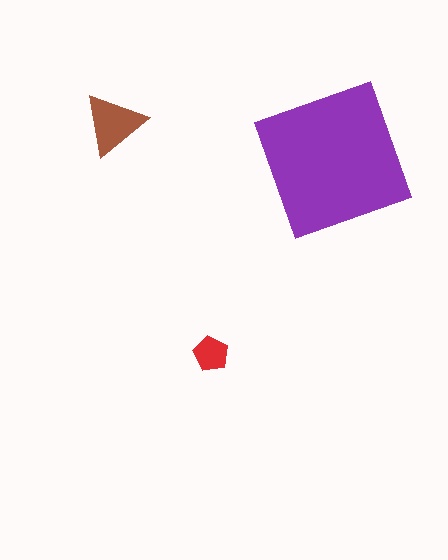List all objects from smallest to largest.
The red pentagon, the brown triangle, the purple square.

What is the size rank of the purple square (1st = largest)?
1st.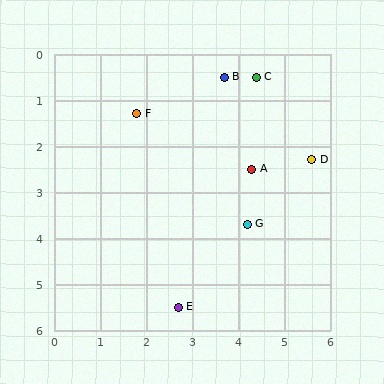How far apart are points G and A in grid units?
Points G and A are about 1.2 grid units apart.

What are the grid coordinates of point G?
Point G is at approximately (4.2, 3.7).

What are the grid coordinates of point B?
Point B is at approximately (3.7, 0.5).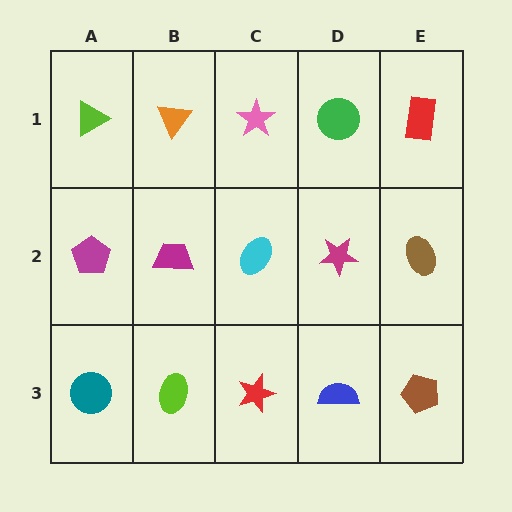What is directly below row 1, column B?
A magenta trapezoid.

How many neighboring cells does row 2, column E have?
3.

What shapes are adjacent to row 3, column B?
A magenta trapezoid (row 2, column B), a teal circle (row 3, column A), a red star (row 3, column C).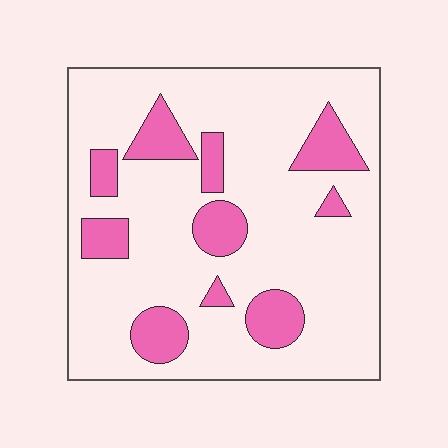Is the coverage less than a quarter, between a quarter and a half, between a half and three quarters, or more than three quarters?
Less than a quarter.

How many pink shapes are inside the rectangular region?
10.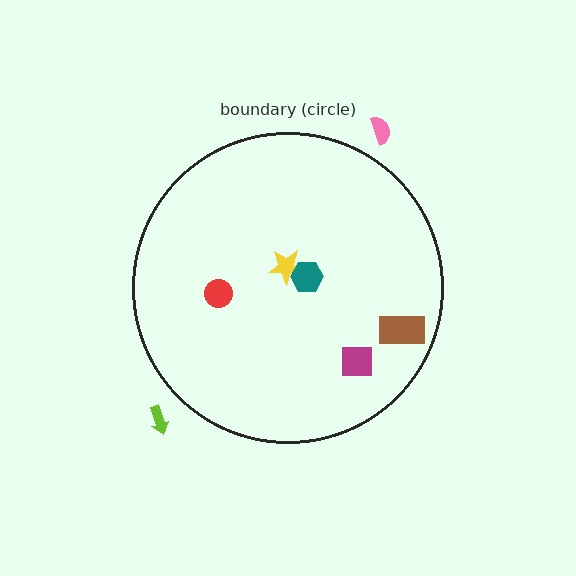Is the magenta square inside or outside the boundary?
Inside.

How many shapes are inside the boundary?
5 inside, 2 outside.